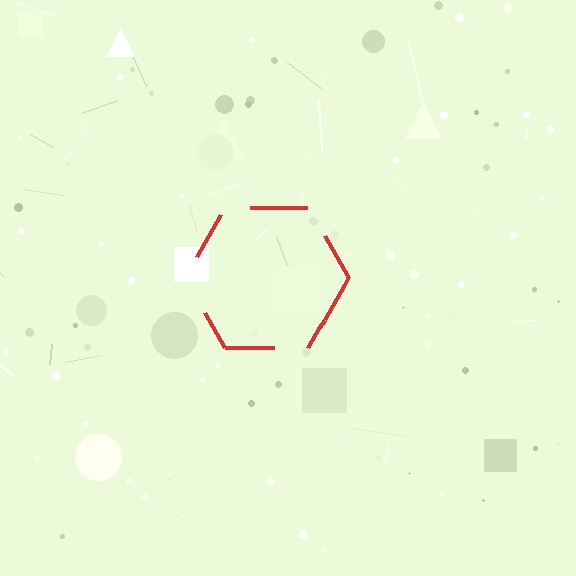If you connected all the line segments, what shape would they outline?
They would outline a hexagon.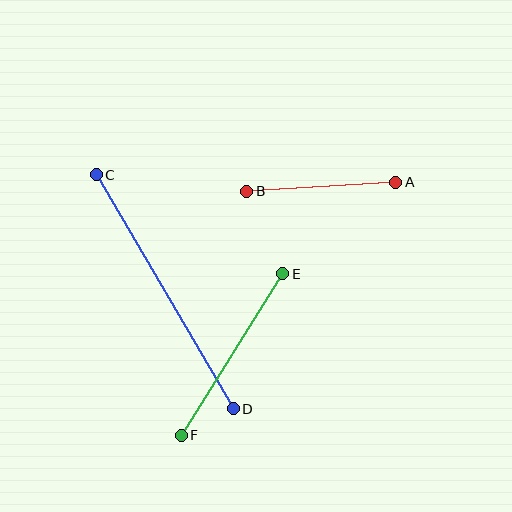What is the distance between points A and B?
The distance is approximately 150 pixels.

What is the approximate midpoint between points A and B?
The midpoint is at approximately (321, 187) pixels.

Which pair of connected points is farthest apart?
Points C and D are farthest apart.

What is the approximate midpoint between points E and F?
The midpoint is at approximately (232, 355) pixels.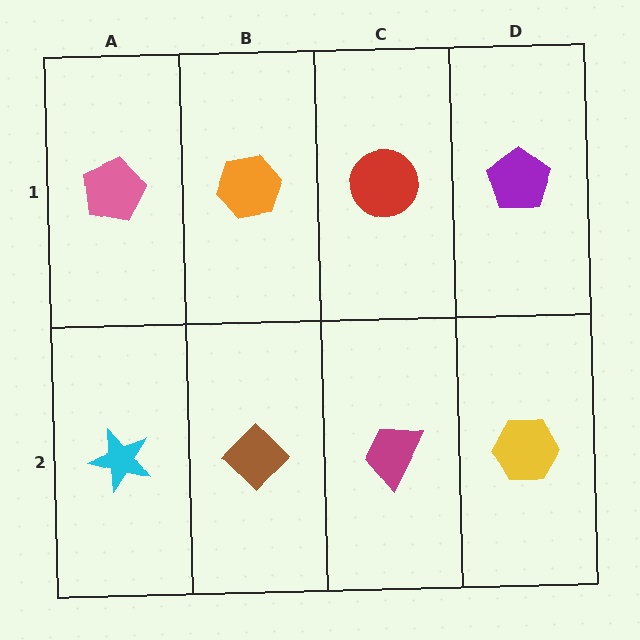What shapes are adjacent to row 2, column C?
A red circle (row 1, column C), a brown diamond (row 2, column B), a yellow hexagon (row 2, column D).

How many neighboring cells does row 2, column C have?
3.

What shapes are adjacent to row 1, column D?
A yellow hexagon (row 2, column D), a red circle (row 1, column C).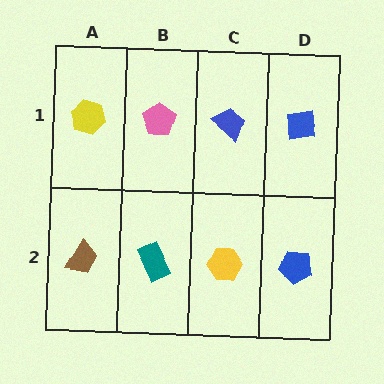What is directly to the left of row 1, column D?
A blue trapezoid.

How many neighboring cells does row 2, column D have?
2.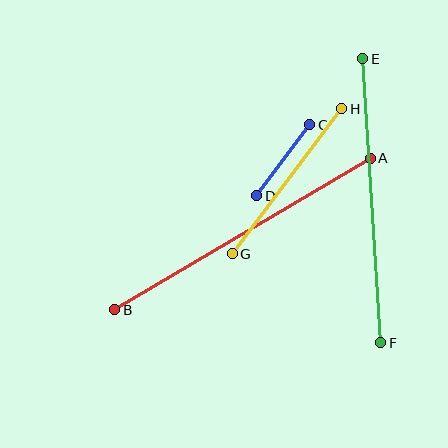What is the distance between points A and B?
The distance is approximately 297 pixels.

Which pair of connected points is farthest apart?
Points A and B are farthest apart.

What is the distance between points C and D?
The distance is approximately 88 pixels.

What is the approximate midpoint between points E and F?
The midpoint is at approximately (372, 201) pixels.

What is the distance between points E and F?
The distance is approximately 284 pixels.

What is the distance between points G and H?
The distance is approximately 182 pixels.